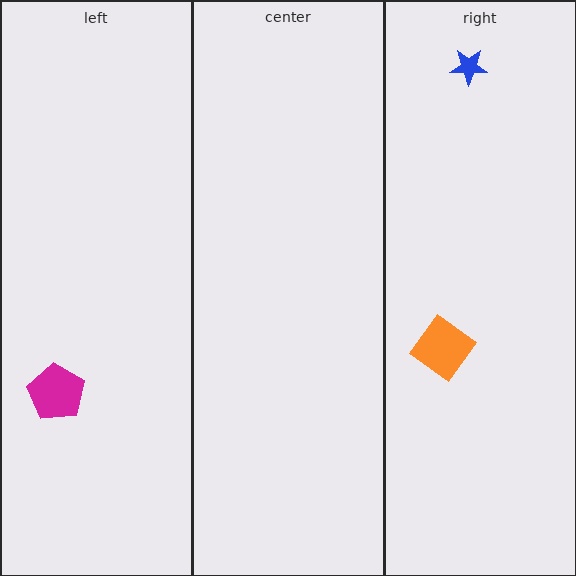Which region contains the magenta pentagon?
The left region.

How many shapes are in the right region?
2.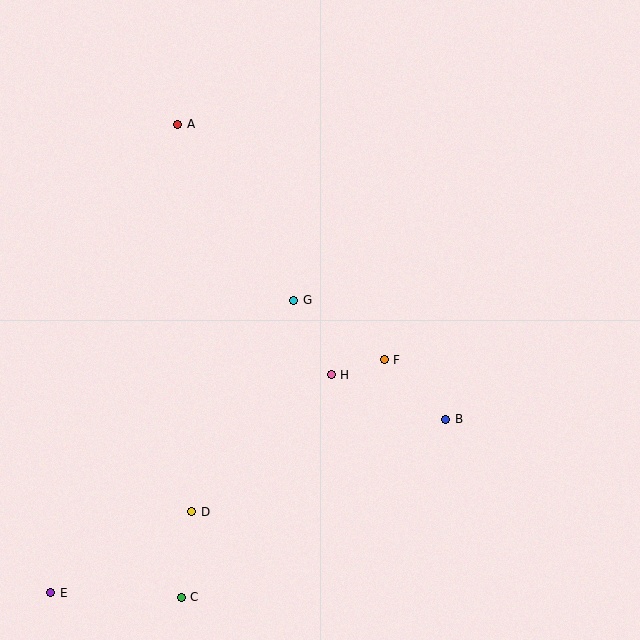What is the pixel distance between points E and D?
The distance between E and D is 163 pixels.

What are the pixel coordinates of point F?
Point F is at (384, 360).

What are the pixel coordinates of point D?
Point D is at (192, 512).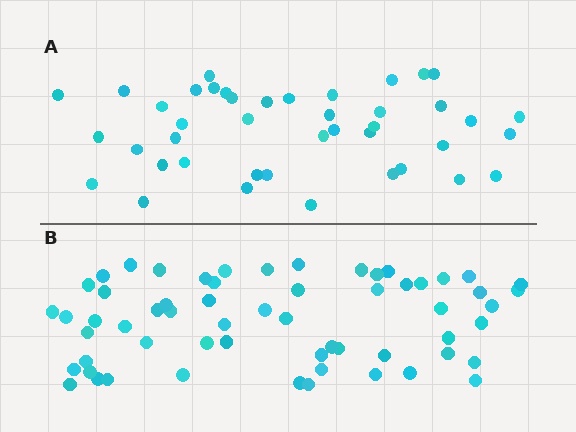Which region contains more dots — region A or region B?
Region B (the bottom region) has more dots.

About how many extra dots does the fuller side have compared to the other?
Region B has approximately 20 more dots than region A.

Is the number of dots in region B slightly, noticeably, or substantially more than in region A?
Region B has noticeably more, but not dramatically so. The ratio is roughly 1.4 to 1.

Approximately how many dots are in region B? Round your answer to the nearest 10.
About 60 dots.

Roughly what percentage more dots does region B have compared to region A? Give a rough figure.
About 45% more.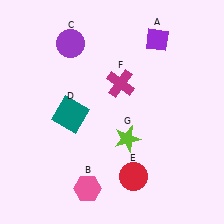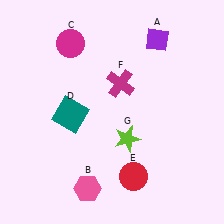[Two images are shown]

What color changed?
The circle (C) changed from purple in Image 1 to magenta in Image 2.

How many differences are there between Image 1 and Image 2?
There is 1 difference between the two images.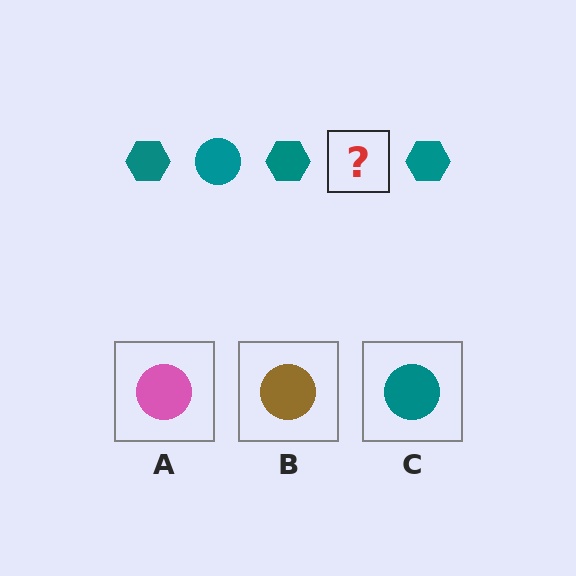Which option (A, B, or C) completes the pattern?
C.